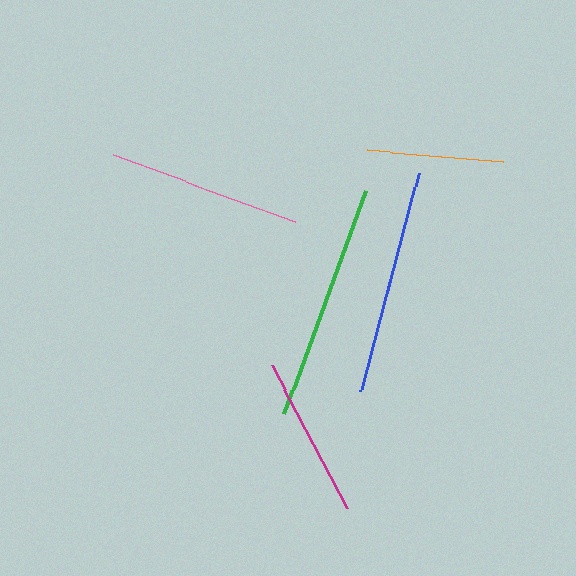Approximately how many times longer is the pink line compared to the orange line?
The pink line is approximately 1.4 times the length of the orange line.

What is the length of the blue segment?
The blue segment is approximately 227 pixels long.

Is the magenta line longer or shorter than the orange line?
The magenta line is longer than the orange line.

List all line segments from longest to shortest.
From longest to shortest: green, blue, pink, magenta, orange.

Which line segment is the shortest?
The orange line is the shortest at approximately 137 pixels.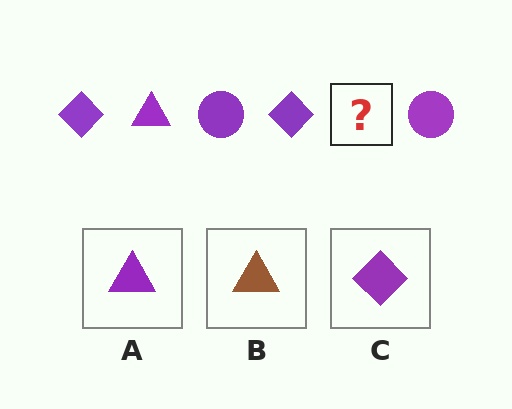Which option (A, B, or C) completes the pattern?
A.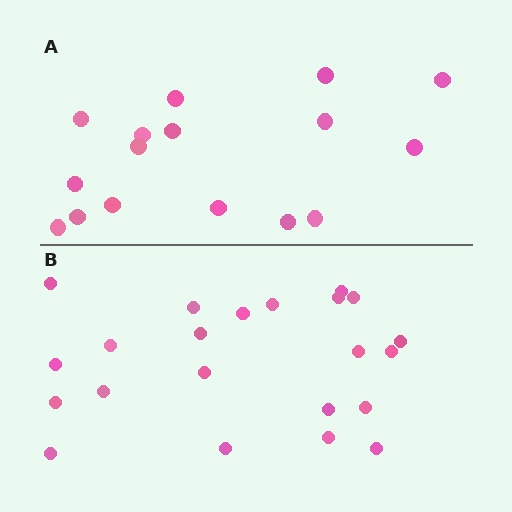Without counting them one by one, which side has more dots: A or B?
Region B (the bottom region) has more dots.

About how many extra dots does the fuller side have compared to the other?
Region B has about 6 more dots than region A.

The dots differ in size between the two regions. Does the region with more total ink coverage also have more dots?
No. Region A has more total ink coverage because its dots are larger, but region B actually contains more individual dots. Total area can be misleading — the number of items is what matters here.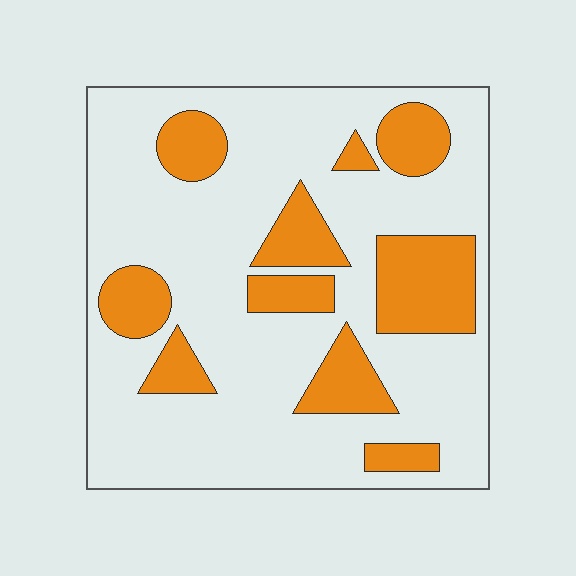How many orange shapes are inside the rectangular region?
10.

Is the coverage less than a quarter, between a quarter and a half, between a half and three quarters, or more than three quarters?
Between a quarter and a half.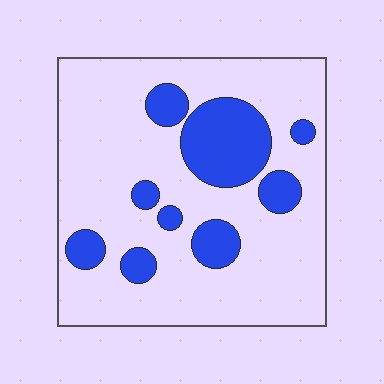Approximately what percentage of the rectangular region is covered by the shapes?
Approximately 20%.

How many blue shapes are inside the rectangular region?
9.